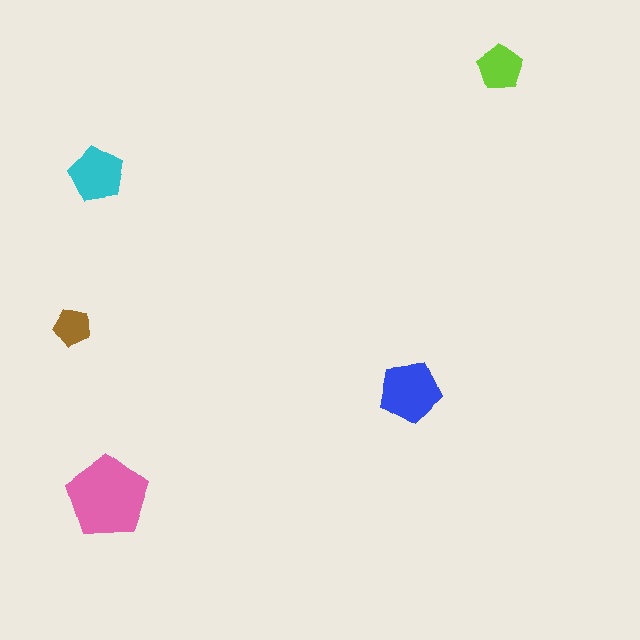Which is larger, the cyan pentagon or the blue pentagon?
The blue one.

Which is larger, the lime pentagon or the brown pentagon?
The lime one.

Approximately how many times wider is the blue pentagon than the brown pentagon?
About 1.5 times wider.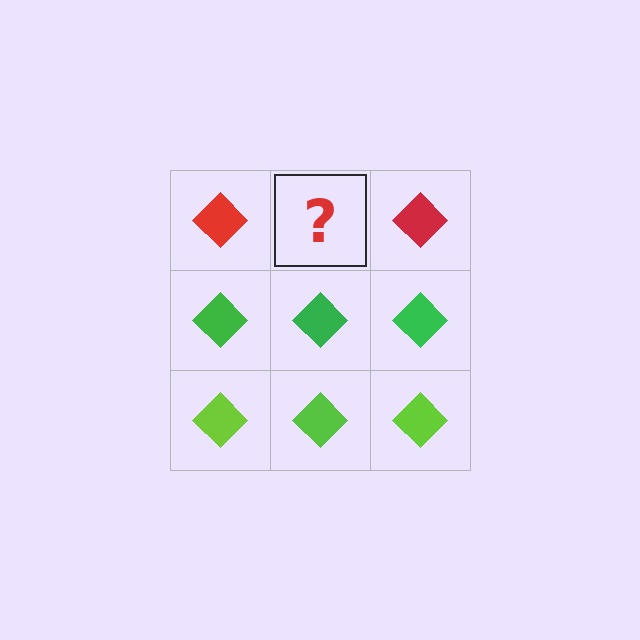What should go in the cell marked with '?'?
The missing cell should contain a red diamond.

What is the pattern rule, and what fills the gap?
The rule is that each row has a consistent color. The gap should be filled with a red diamond.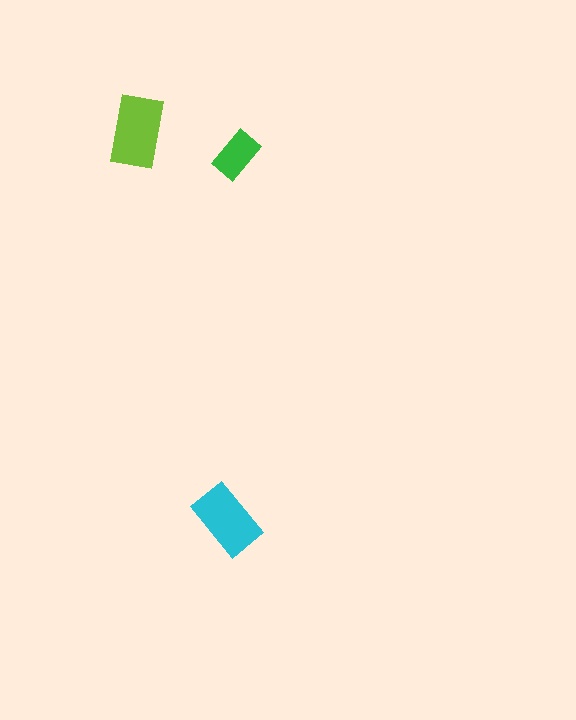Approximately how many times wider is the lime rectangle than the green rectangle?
About 1.5 times wider.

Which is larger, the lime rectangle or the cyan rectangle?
The lime one.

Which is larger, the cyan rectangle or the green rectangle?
The cyan one.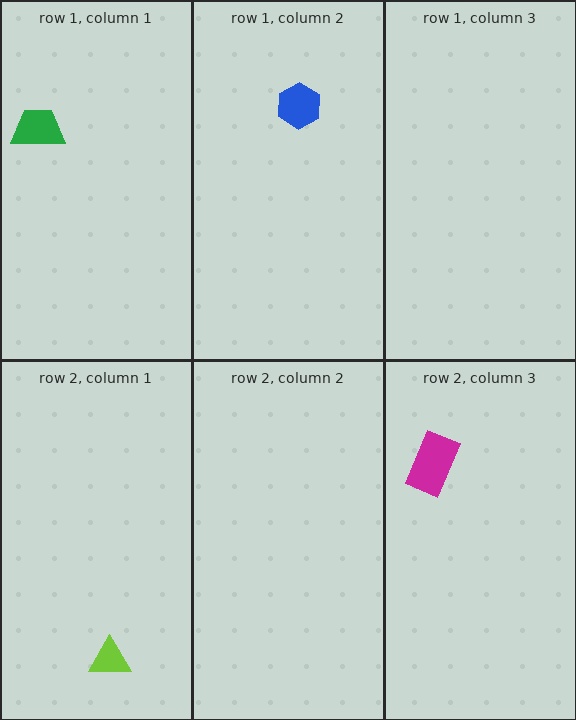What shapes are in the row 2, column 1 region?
The lime triangle.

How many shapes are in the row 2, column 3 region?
1.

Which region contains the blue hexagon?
The row 1, column 2 region.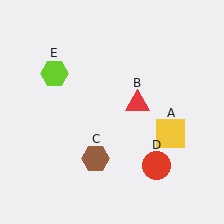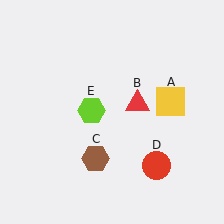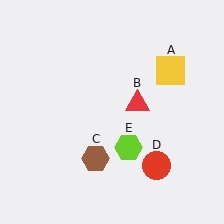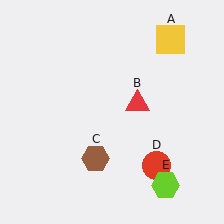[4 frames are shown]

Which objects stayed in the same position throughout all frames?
Red triangle (object B) and brown hexagon (object C) and red circle (object D) remained stationary.